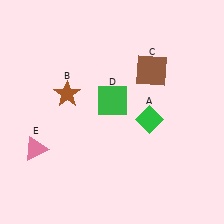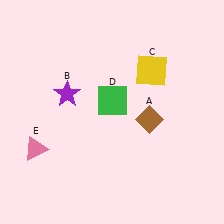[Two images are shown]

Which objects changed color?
A changed from green to brown. B changed from brown to purple. C changed from brown to yellow.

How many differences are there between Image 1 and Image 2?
There are 3 differences between the two images.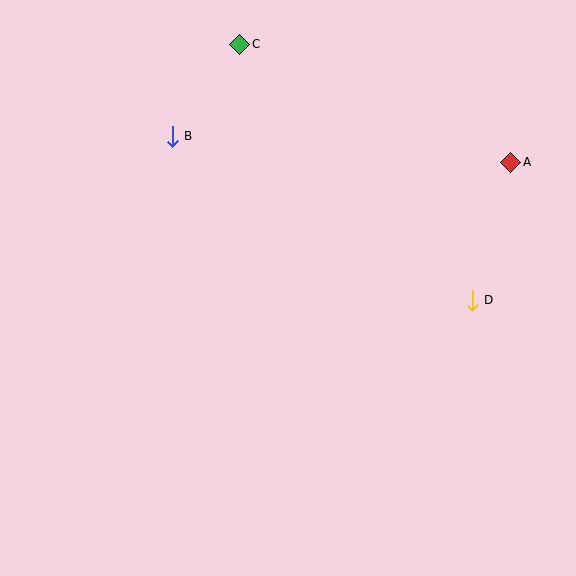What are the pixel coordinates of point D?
Point D is at (472, 300).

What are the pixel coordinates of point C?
Point C is at (240, 44).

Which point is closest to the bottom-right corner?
Point D is closest to the bottom-right corner.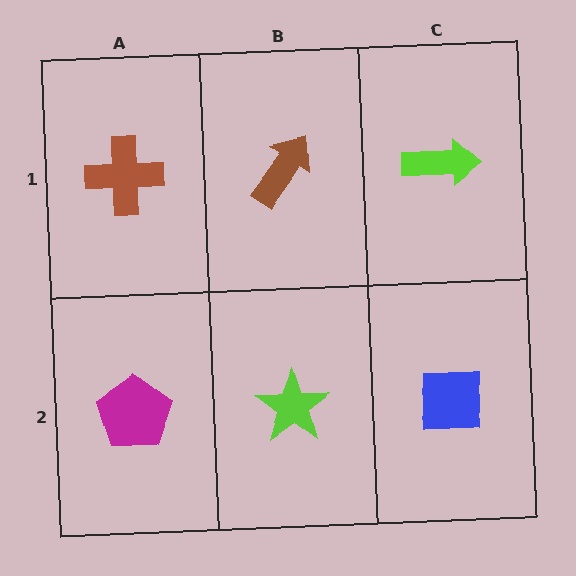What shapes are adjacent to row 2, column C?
A lime arrow (row 1, column C), a lime star (row 2, column B).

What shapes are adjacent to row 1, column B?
A lime star (row 2, column B), a brown cross (row 1, column A), a lime arrow (row 1, column C).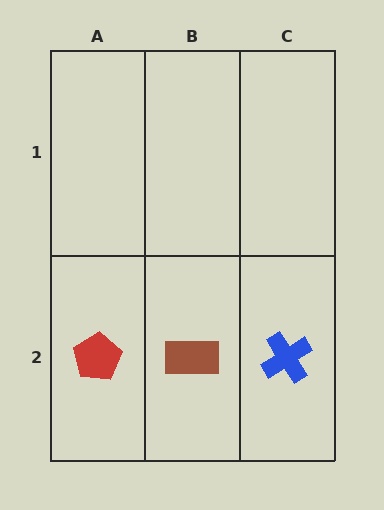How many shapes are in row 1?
0 shapes.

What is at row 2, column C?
A blue cross.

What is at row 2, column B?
A brown rectangle.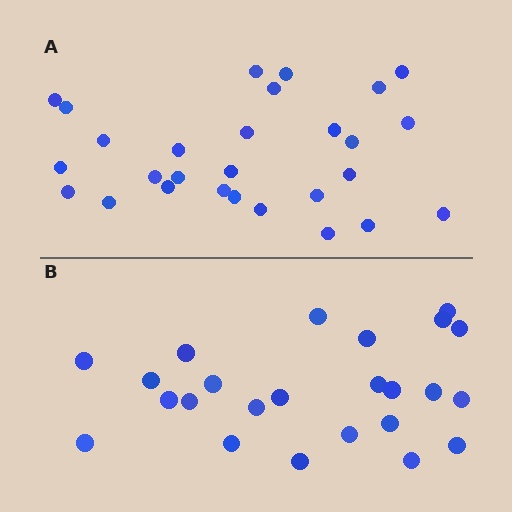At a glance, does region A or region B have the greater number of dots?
Region A (the top region) has more dots.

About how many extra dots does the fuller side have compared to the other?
Region A has about 4 more dots than region B.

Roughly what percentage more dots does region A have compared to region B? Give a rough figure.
About 15% more.